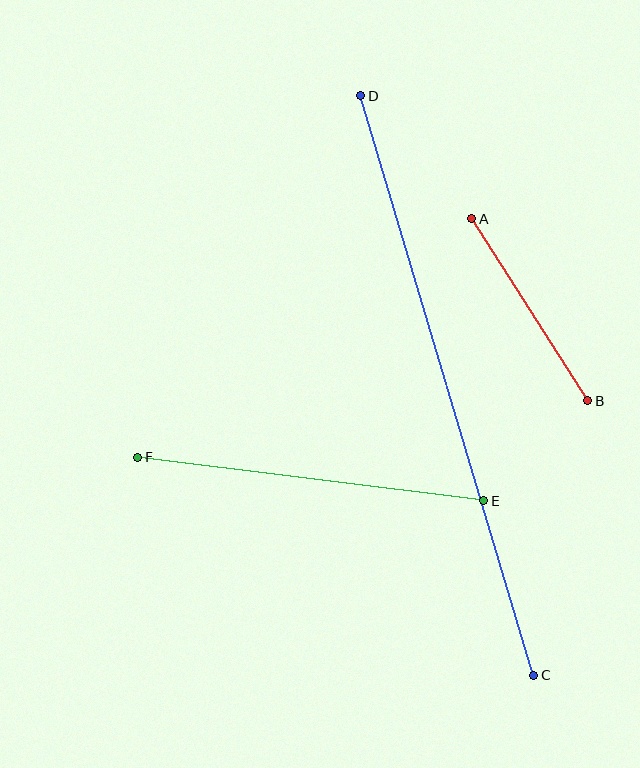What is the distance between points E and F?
The distance is approximately 349 pixels.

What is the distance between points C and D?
The distance is approximately 605 pixels.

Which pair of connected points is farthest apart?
Points C and D are farthest apart.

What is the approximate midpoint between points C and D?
The midpoint is at approximately (447, 385) pixels.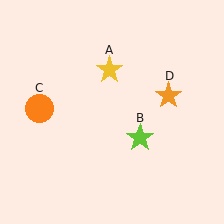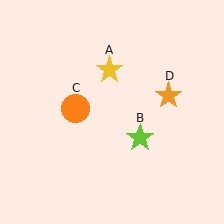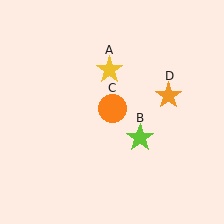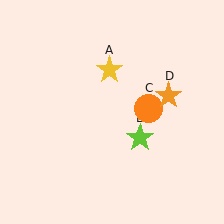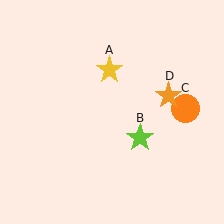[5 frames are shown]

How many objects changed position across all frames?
1 object changed position: orange circle (object C).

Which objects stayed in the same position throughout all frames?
Yellow star (object A) and lime star (object B) and orange star (object D) remained stationary.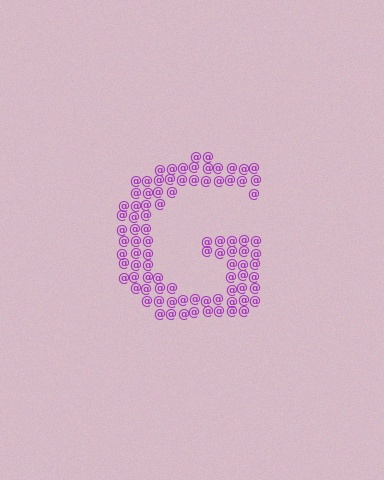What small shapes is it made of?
It is made of small at signs.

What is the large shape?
The large shape is the letter G.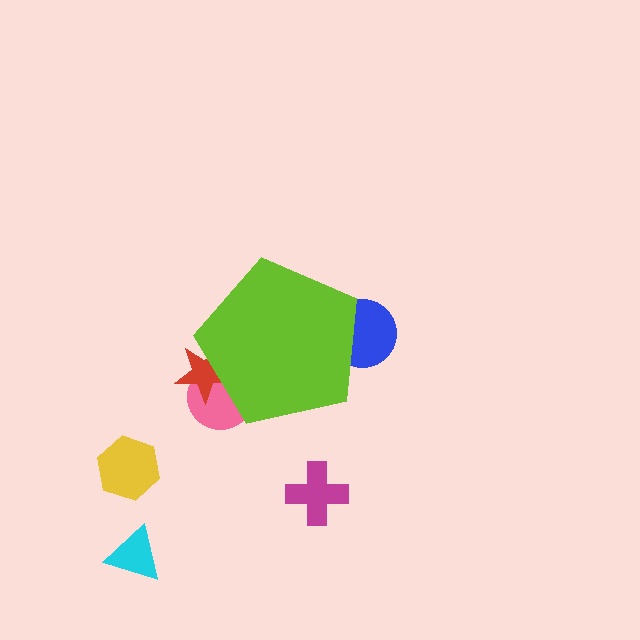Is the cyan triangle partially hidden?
No, the cyan triangle is fully visible.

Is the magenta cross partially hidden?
No, the magenta cross is fully visible.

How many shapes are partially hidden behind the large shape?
3 shapes are partially hidden.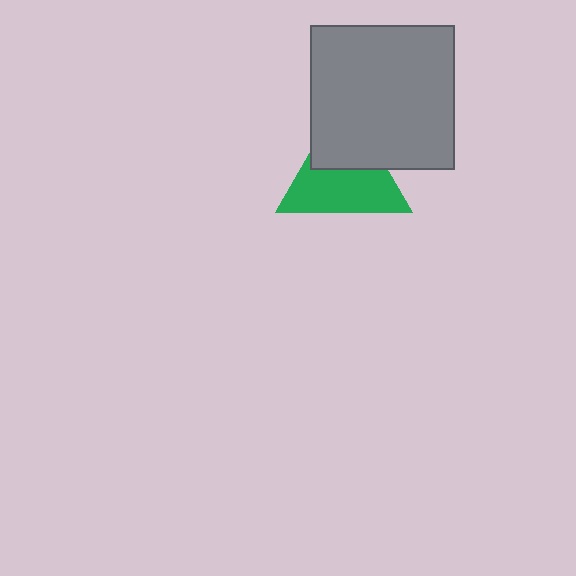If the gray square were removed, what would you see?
You would see the complete green triangle.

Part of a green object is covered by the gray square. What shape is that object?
It is a triangle.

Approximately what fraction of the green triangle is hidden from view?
Roughly 39% of the green triangle is hidden behind the gray square.